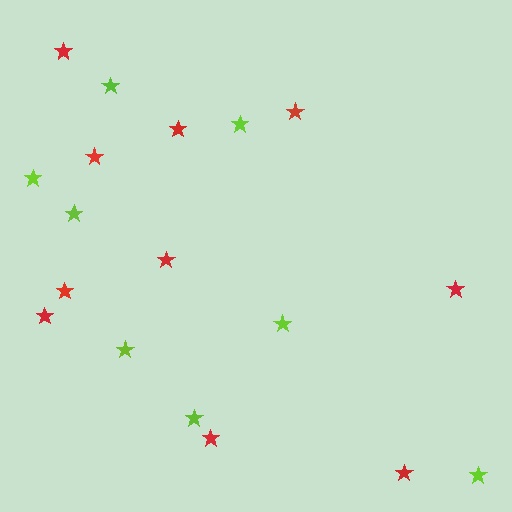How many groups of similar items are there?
There are 2 groups: one group of red stars (10) and one group of lime stars (8).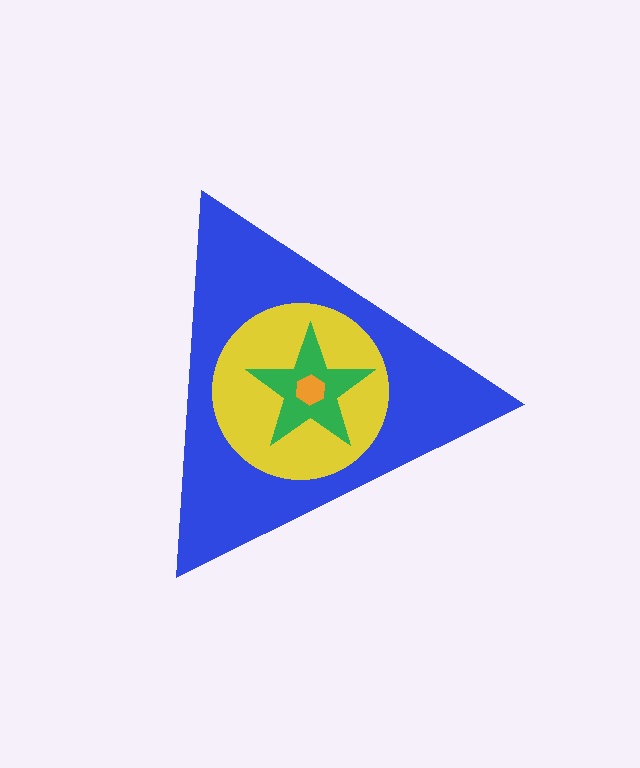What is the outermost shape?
The blue triangle.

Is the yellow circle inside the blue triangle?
Yes.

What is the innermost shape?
The orange hexagon.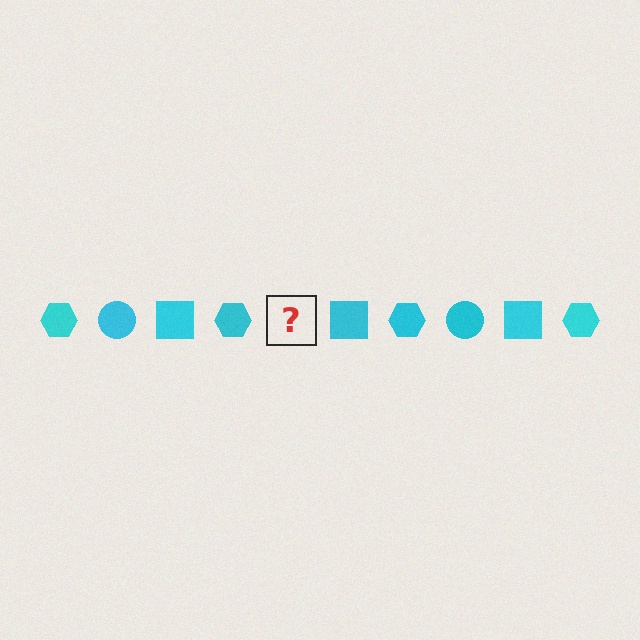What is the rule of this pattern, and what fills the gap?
The rule is that the pattern cycles through hexagon, circle, square shapes in cyan. The gap should be filled with a cyan circle.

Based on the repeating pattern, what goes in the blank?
The blank should be a cyan circle.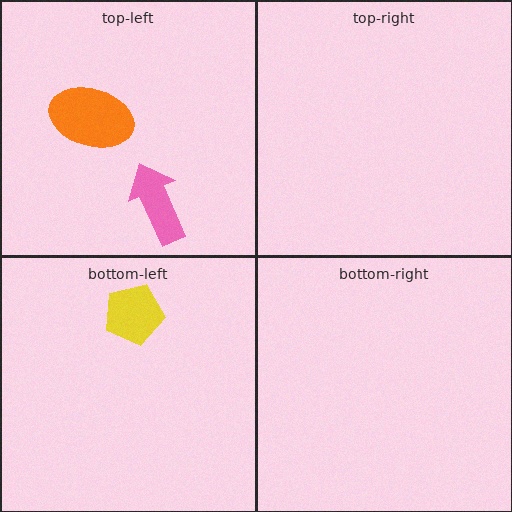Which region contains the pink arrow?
The top-left region.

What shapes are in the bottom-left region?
The yellow pentagon.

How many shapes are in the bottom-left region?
1.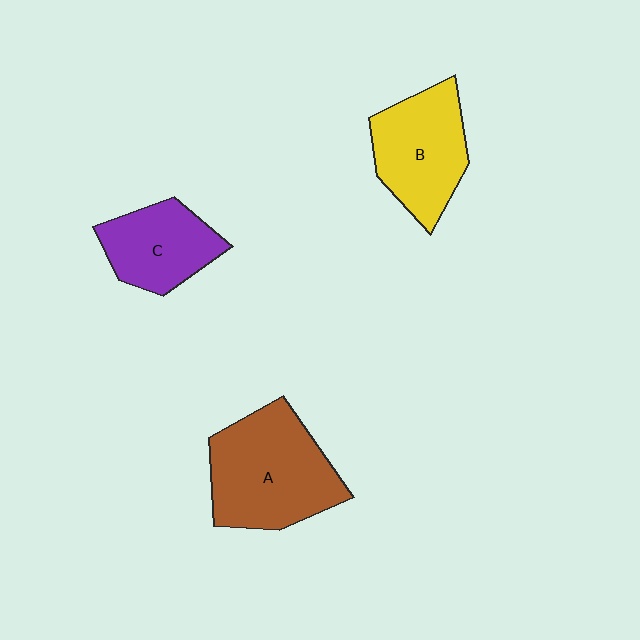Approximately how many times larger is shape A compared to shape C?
Approximately 1.6 times.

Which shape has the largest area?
Shape A (brown).